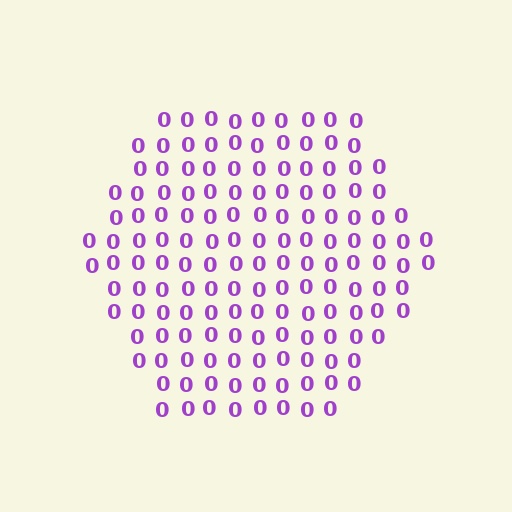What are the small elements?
The small elements are digit 0's.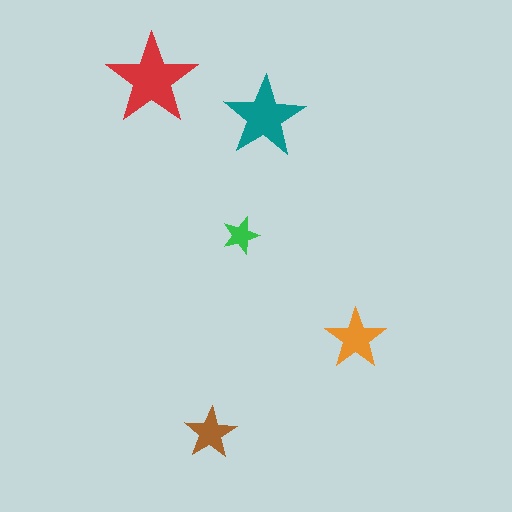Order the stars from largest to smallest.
the red one, the teal one, the orange one, the brown one, the green one.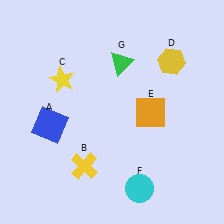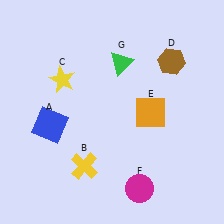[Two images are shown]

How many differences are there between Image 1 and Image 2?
There are 2 differences between the two images.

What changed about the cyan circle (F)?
In Image 1, F is cyan. In Image 2, it changed to magenta.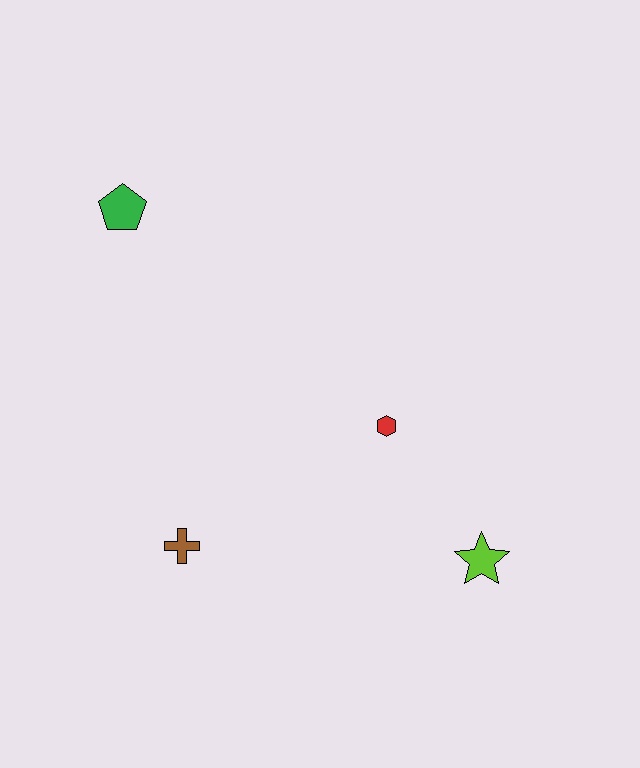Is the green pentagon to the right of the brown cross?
No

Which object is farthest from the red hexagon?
The green pentagon is farthest from the red hexagon.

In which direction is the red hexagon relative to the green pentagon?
The red hexagon is to the right of the green pentagon.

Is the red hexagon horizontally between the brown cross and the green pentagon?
No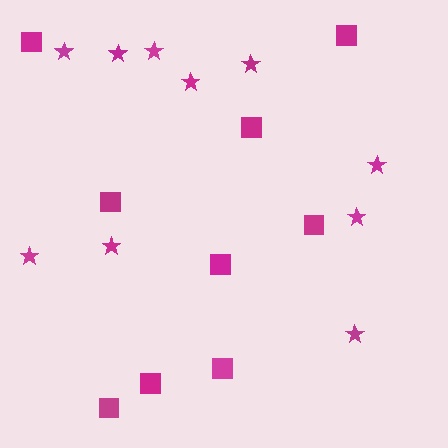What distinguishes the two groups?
There are 2 groups: one group of squares (9) and one group of stars (10).